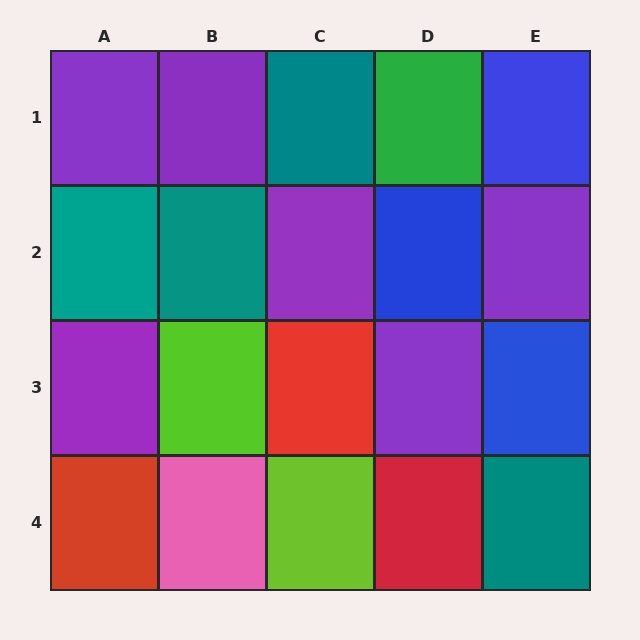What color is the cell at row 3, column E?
Blue.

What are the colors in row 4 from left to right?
Red, pink, lime, red, teal.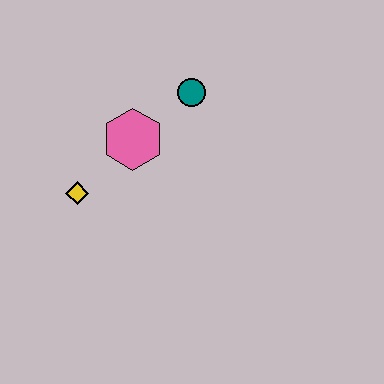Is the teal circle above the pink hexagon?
Yes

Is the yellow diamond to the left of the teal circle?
Yes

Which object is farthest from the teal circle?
The yellow diamond is farthest from the teal circle.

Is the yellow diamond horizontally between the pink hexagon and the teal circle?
No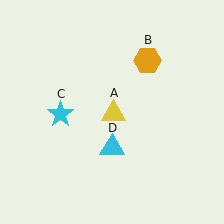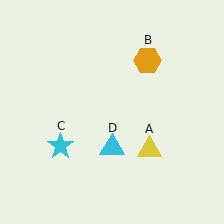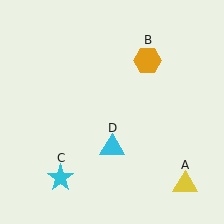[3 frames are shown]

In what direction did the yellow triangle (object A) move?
The yellow triangle (object A) moved down and to the right.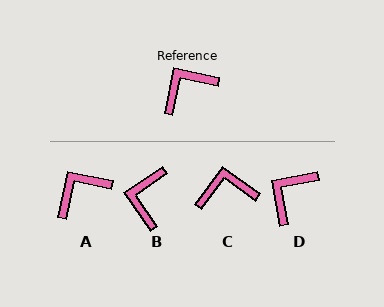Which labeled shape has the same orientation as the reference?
A.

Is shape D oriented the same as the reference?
No, it is off by about 22 degrees.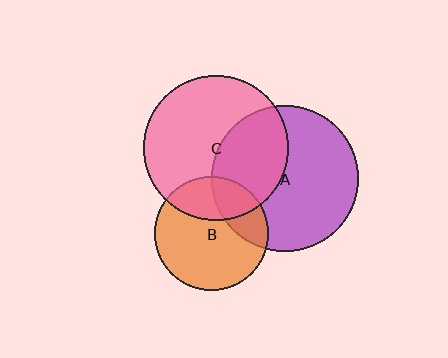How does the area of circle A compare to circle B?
Approximately 1.7 times.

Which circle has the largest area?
Circle A (purple).